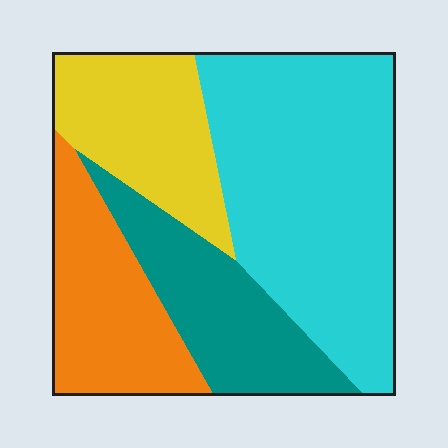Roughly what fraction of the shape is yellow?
Yellow covers roughly 20% of the shape.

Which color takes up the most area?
Cyan, at roughly 45%.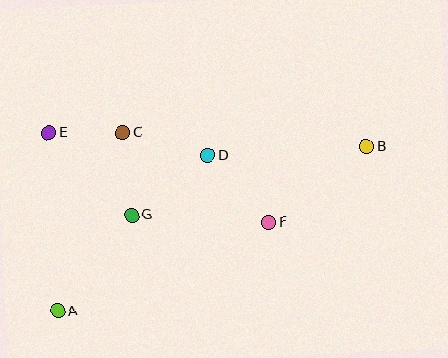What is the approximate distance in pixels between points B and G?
The distance between B and G is approximately 245 pixels.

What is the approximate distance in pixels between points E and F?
The distance between E and F is approximately 238 pixels.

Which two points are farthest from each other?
Points A and B are farthest from each other.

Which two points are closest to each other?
Points C and E are closest to each other.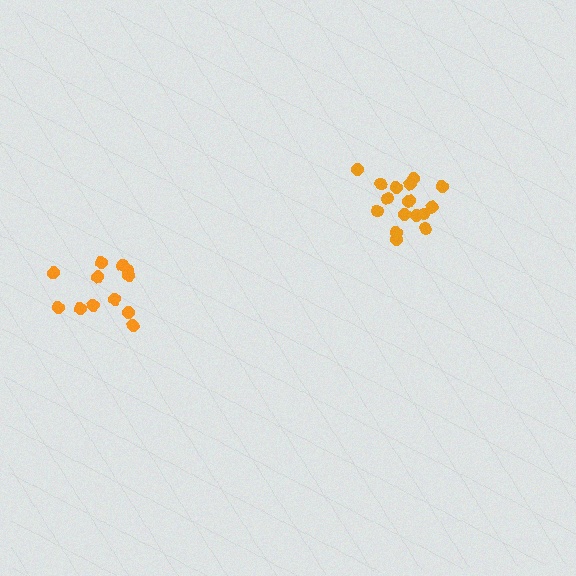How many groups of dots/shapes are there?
There are 2 groups.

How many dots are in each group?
Group 1: 17 dots, Group 2: 12 dots (29 total).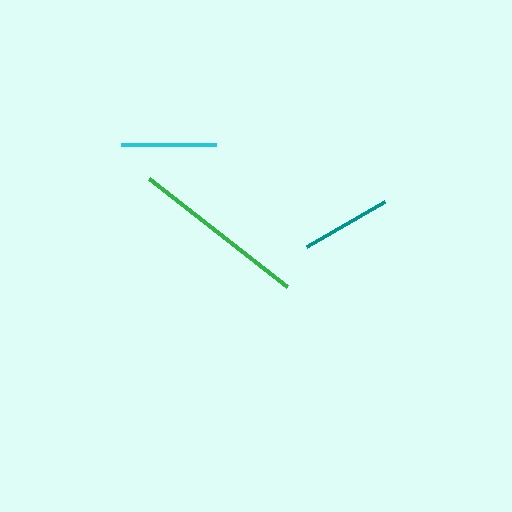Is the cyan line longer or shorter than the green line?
The green line is longer than the cyan line.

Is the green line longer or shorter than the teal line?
The green line is longer than the teal line.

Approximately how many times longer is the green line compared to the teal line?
The green line is approximately 1.9 times the length of the teal line.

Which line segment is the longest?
The green line is the longest at approximately 174 pixels.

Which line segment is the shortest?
The teal line is the shortest at approximately 90 pixels.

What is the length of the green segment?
The green segment is approximately 174 pixels long.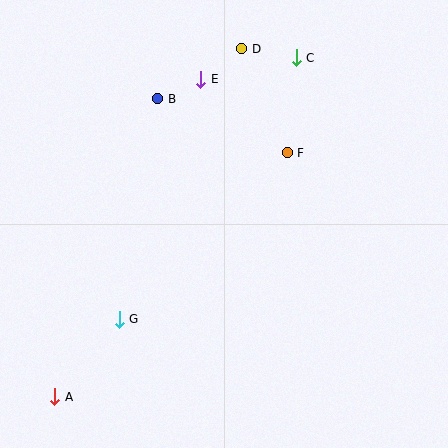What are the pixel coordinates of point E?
Point E is at (201, 79).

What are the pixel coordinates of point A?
Point A is at (55, 397).